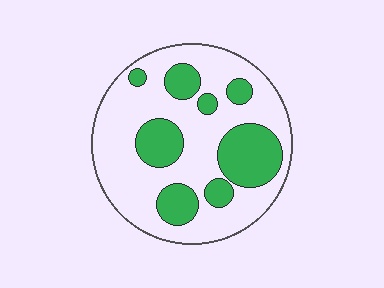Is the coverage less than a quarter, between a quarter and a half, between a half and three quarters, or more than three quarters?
Between a quarter and a half.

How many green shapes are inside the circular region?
8.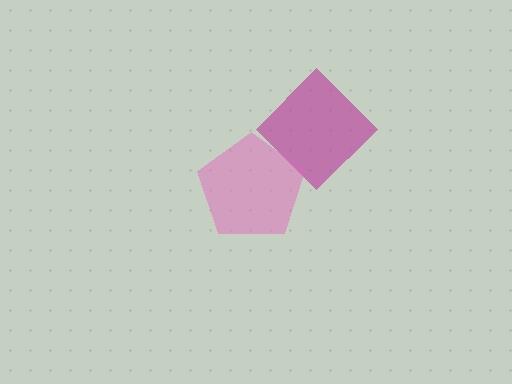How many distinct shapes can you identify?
There are 2 distinct shapes: a magenta diamond, a pink pentagon.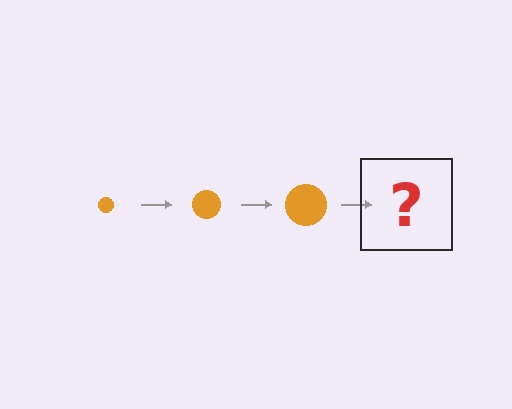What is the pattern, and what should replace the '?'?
The pattern is that the circle gets progressively larger each step. The '?' should be an orange circle, larger than the previous one.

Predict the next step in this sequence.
The next step is an orange circle, larger than the previous one.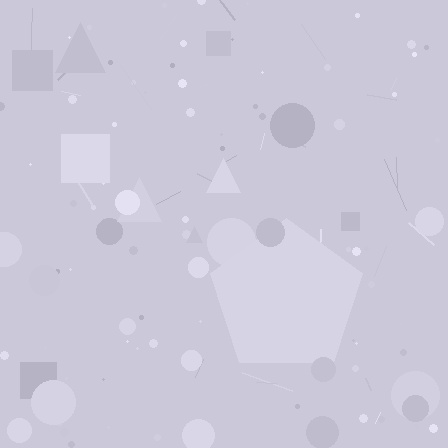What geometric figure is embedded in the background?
A pentagon is embedded in the background.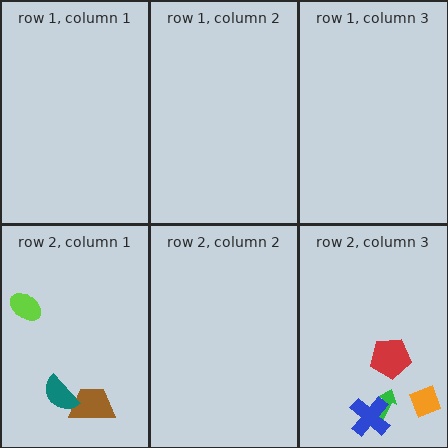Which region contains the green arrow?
The row 2, column 3 region.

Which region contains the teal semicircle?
The row 2, column 1 region.